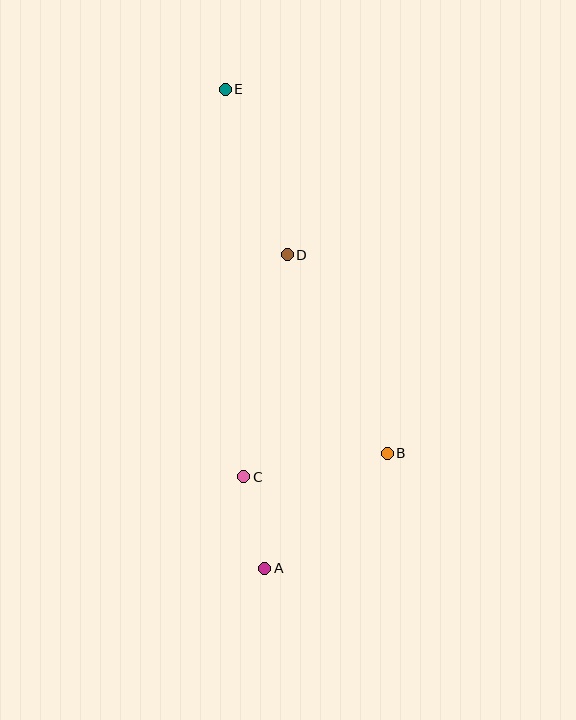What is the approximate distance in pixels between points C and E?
The distance between C and E is approximately 388 pixels.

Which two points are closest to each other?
Points A and C are closest to each other.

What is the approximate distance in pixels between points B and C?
The distance between B and C is approximately 145 pixels.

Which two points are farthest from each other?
Points A and E are farthest from each other.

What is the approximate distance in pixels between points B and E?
The distance between B and E is approximately 399 pixels.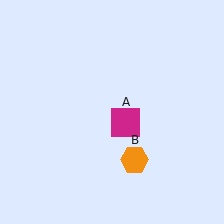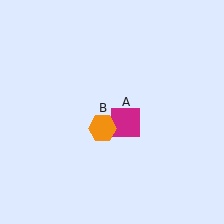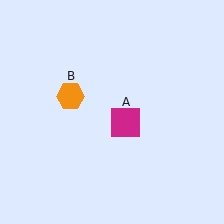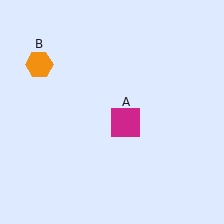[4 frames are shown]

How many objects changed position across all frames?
1 object changed position: orange hexagon (object B).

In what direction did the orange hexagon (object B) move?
The orange hexagon (object B) moved up and to the left.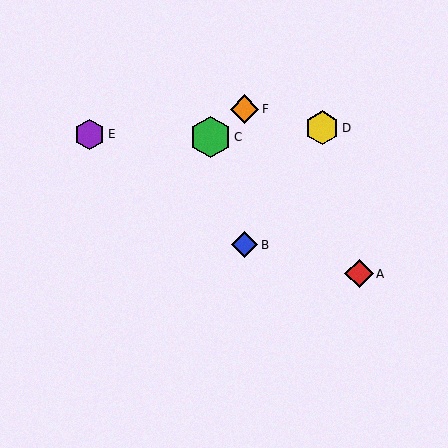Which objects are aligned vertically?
Objects B, F are aligned vertically.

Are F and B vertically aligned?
Yes, both are at x≈245.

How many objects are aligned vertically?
2 objects (B, F) are aligned vertically.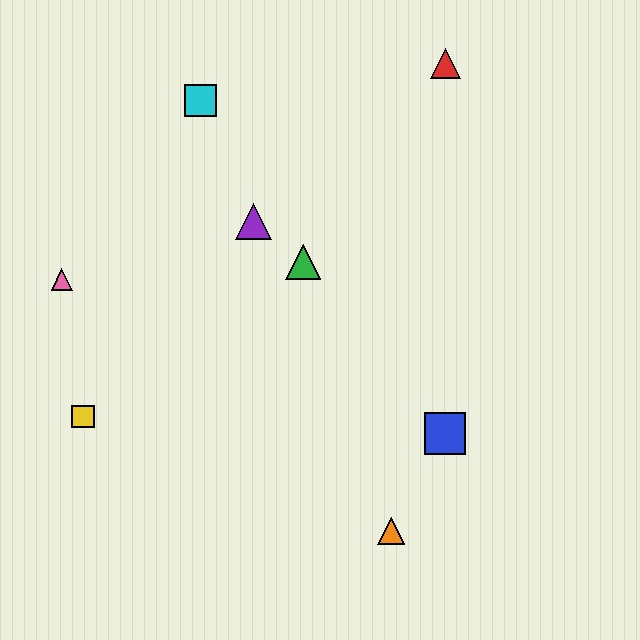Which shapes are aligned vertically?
The red triangle, the blue square are aligned vertically.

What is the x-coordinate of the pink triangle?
The pink triangle is at x≈62.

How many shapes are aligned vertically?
2 shapes (the red triangle, the blue square) are aligned vertically.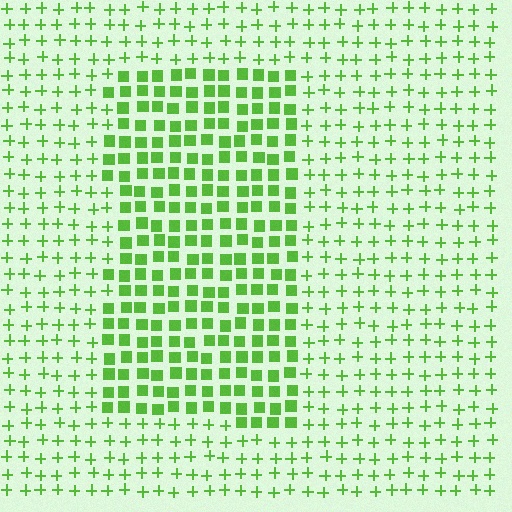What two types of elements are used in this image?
The image uses squares inside the rectangle region and plus signs outside it.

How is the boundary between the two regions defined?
The boundary is defined by a change in element shape: squares inside vs. plus signs outside. All elements share the same color and spacing.